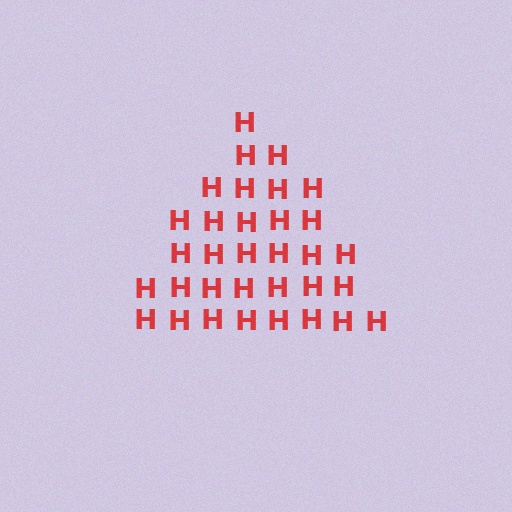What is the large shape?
The large shape is a triangle.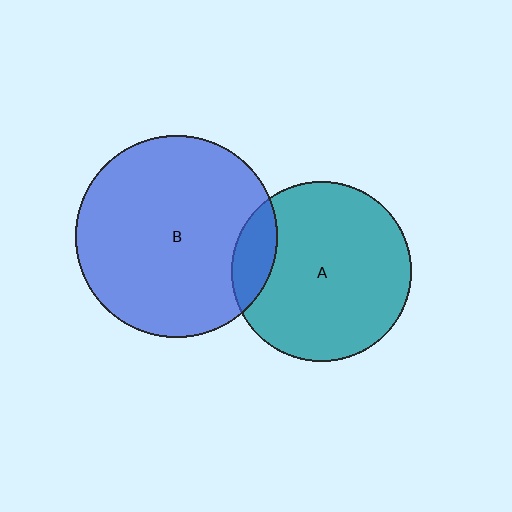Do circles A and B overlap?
Yes.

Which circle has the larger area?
Circle B (blue).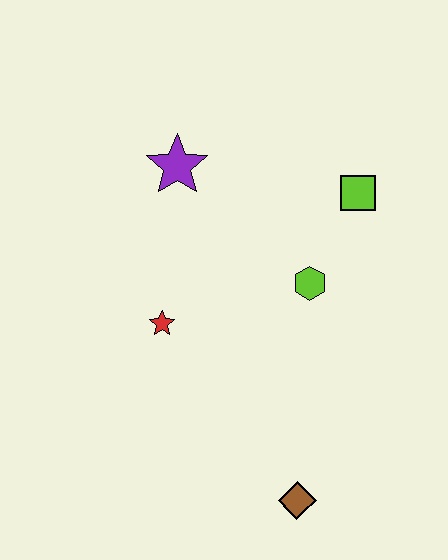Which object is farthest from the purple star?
The brown diamond is farthest from the purple star.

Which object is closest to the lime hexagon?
The lime square is closest to the lime hexagon.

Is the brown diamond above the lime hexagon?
No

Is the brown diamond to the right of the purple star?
Yes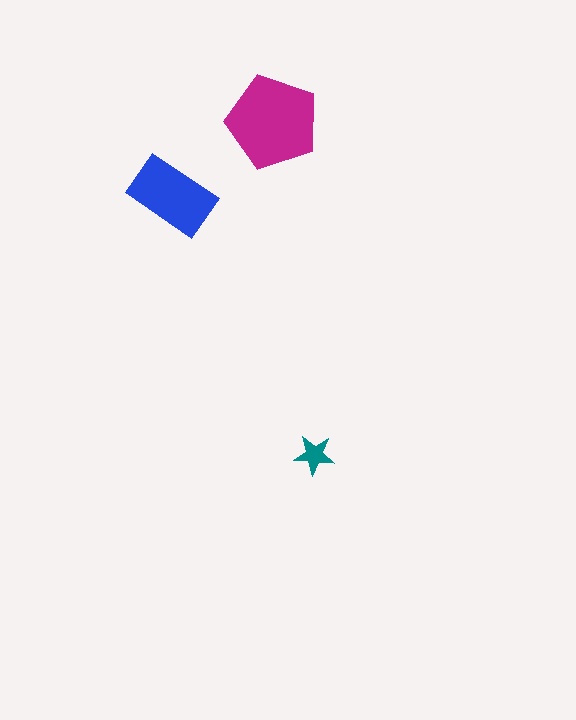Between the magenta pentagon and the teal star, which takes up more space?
The magenta pentagon.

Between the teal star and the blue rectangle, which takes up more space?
The blue rectangle.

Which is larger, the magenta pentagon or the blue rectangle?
The magenta pentagon.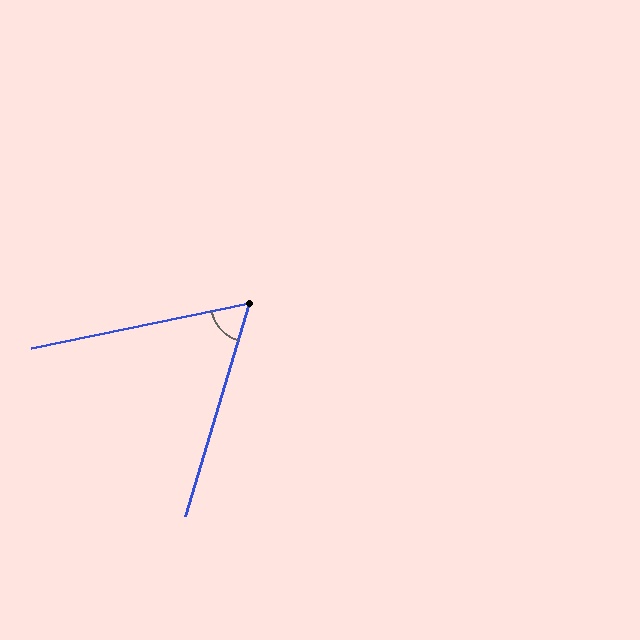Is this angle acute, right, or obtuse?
It is acute.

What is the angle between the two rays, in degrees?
Approximately 62 degrees.